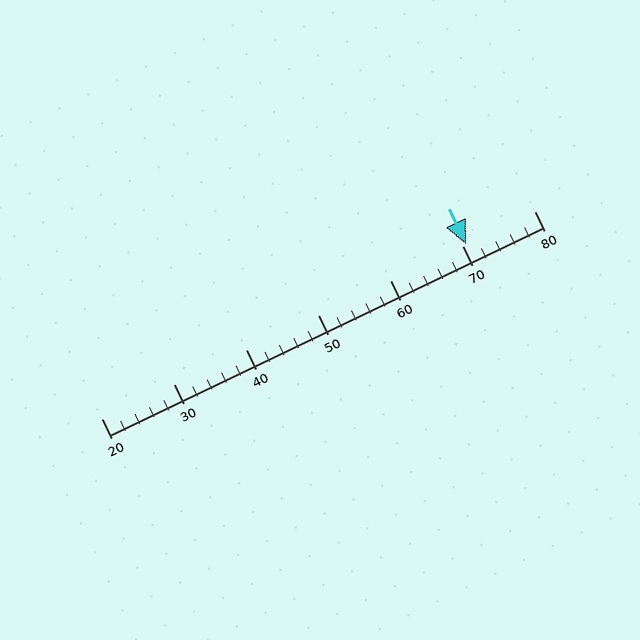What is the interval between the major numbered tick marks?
The major tick marks are spaced 10 units apart.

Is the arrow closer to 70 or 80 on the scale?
The arrow is closer to 70.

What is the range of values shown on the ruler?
The ruler shows values from 20 to 80.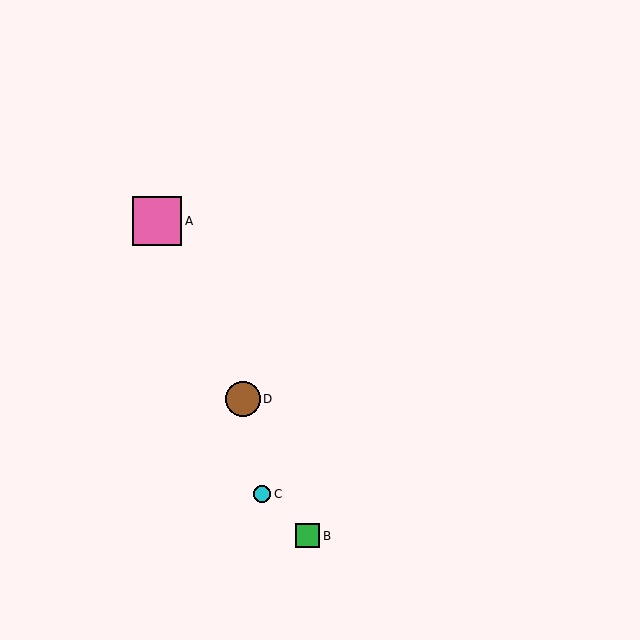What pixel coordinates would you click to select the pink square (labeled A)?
Click at (157, 221) to select the pink square A.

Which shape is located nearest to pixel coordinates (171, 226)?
The pink square (labeled A) at (157, 221) is nearest to that location.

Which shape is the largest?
The pink square (labeled A) is the largest.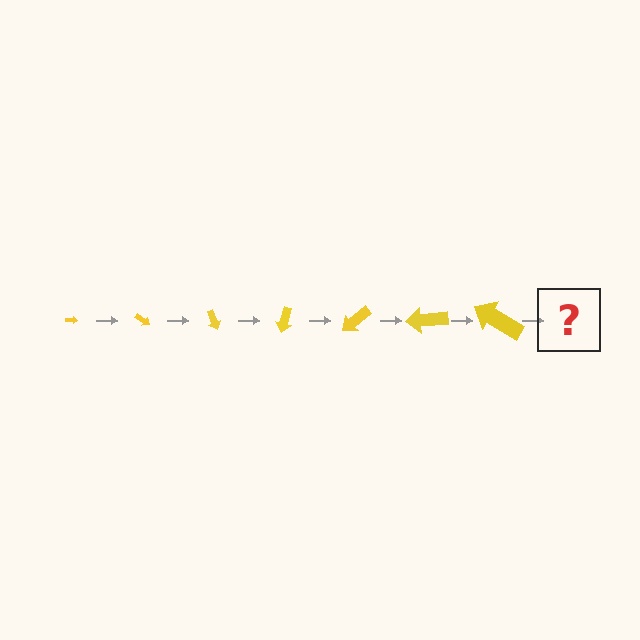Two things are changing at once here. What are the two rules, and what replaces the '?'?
The two rules are that the arrow grows larger each step and it rotates 35 degrees each step. The '?' should be an arrow, larger than the previous one and rotated 245 degrees from the start.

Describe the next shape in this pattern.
It should be an arrow, larger than the previous one and rotated 245 degrees from the start.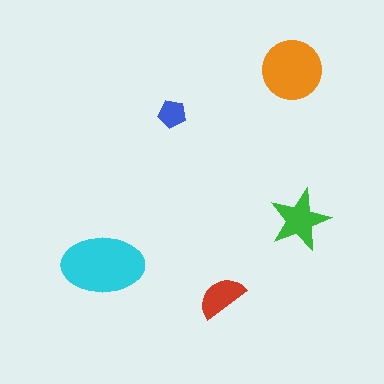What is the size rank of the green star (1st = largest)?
3rd.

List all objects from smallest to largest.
The blue pentagon, the red semicircle, the green star, the orange circle, the cyan ellipse.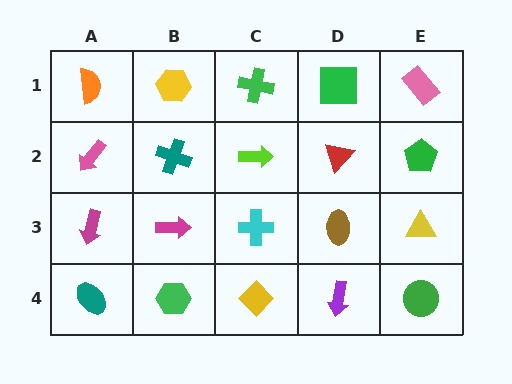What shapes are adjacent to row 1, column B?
A teal cross (row 2, column B), an orange semicircle (row 1, column A), a green cross (row 1, column C).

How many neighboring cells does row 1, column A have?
2.